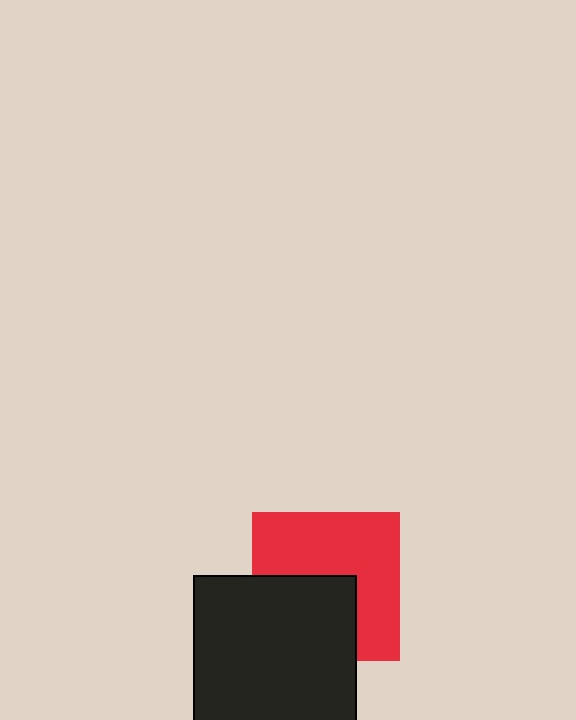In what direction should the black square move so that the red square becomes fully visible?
The black square should move down. That is the shortest direction to clear the overlap and leave the red square fully visible.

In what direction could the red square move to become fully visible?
The red square could move up. That would shift it out from behind the black square entirely.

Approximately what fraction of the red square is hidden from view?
Roughly 41% of the red square is hidden behind the black square.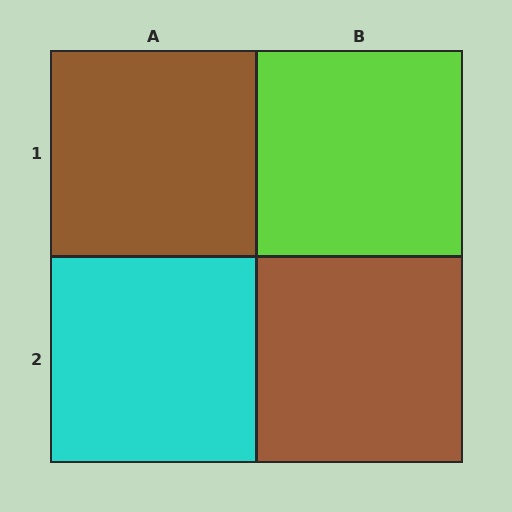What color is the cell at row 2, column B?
Brown.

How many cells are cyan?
1 cell is cyan.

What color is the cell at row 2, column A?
Cyan.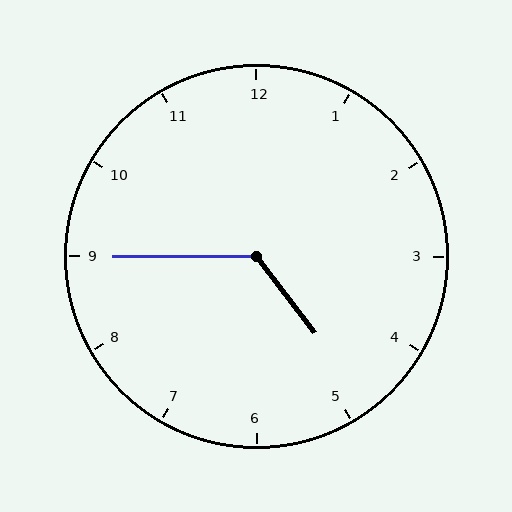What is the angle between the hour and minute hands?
Approximately 128 degrees.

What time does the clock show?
4:45.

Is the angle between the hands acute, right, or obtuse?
It is obtuse.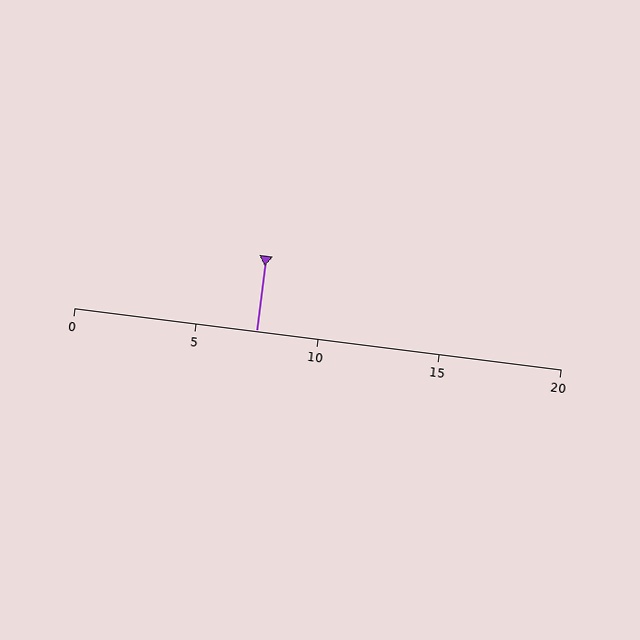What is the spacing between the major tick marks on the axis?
The major ticks are spaced 5 apart.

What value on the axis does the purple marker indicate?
The marker indicates approximately 7.5.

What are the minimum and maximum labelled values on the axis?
The axis runs from 0 to 20.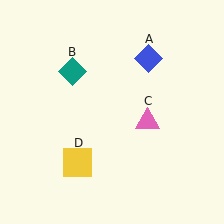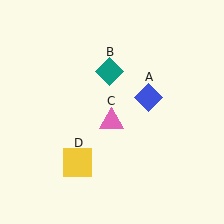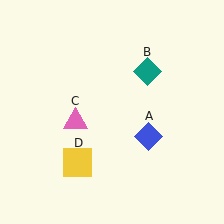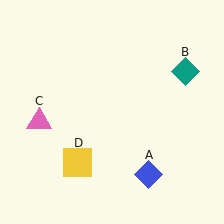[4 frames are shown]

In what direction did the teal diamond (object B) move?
The teal diamond (object B) moved right.